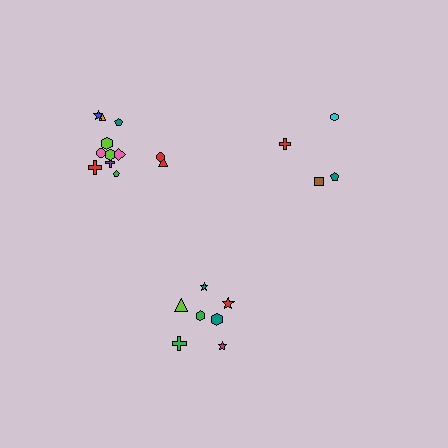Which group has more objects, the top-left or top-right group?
The top-left group.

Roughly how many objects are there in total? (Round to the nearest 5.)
Roughly 25 objects in total.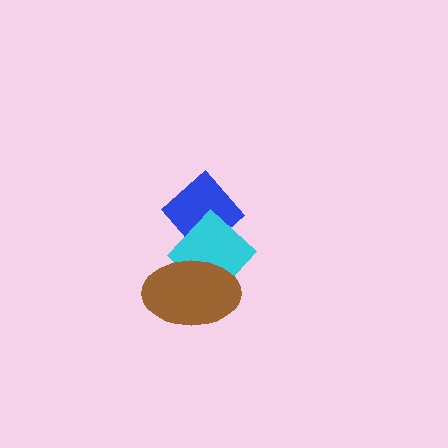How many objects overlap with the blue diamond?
2 objects overlap with the blue diamond.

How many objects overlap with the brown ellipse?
2 objects overlap with the brown ellipse.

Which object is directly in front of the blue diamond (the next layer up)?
The cyan diamond is directly in front of the blue diamond.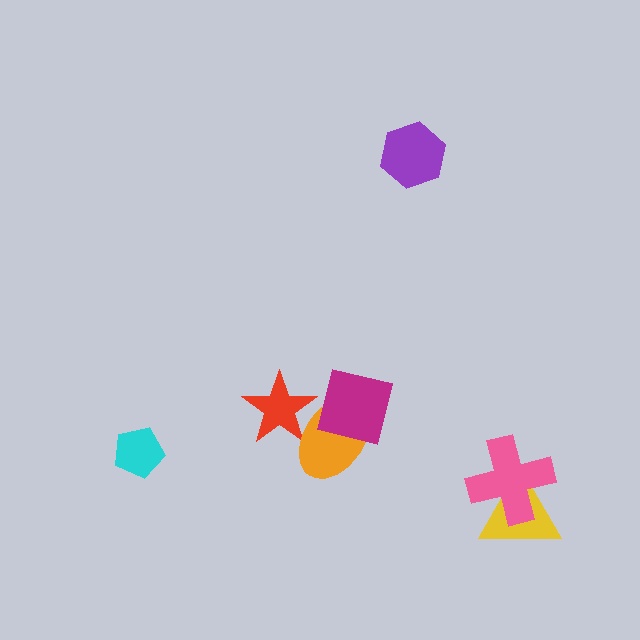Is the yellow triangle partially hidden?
Yes, it is partially covered by another shape.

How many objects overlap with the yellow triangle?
1 object overlaps with the yellow triangle.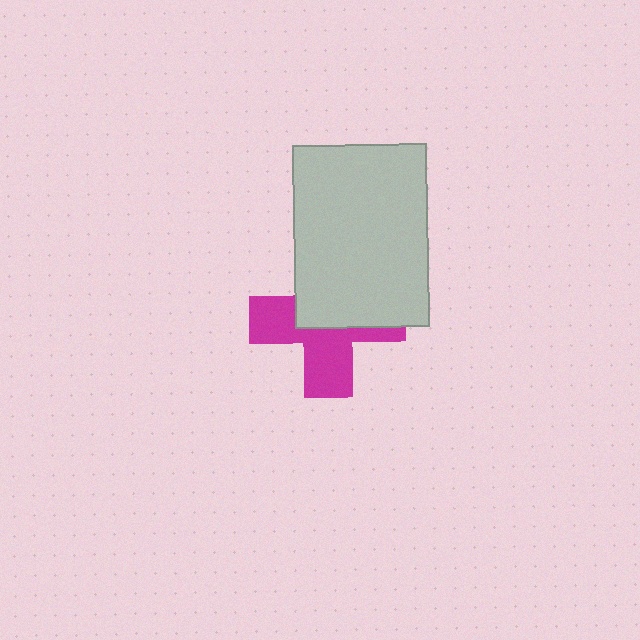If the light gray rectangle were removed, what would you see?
You would see the complete magenta cross.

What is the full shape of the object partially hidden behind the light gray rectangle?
The partially hidden object is a magenta cross.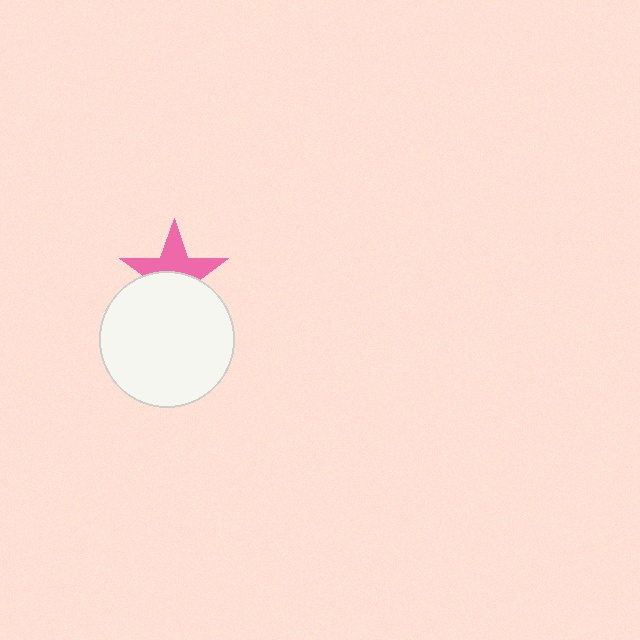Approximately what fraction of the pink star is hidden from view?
Roughly 49% of the pink star is hidden behind the white circle.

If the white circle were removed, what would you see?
You would see the complete pink star.